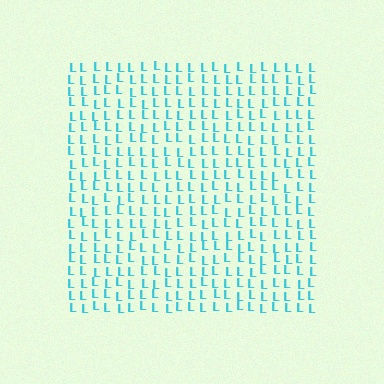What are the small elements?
The small elements are letter L's.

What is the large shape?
The large shape is a square.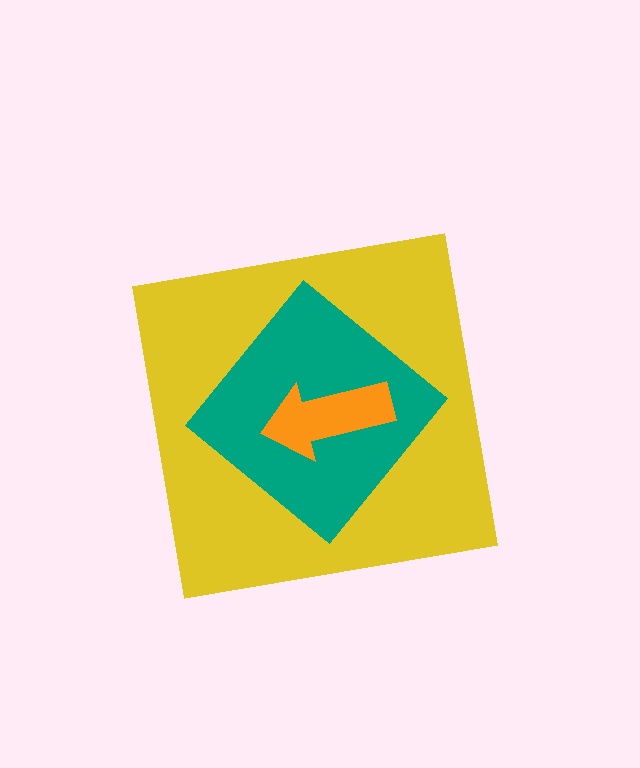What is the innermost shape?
The orange arrow.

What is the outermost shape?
The yellow square.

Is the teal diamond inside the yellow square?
Yes.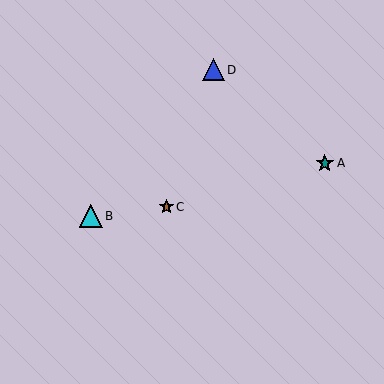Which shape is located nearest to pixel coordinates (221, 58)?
The blue triangle (labeled D) at (213, 70) is nearest to that location.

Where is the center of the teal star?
The center of the teal star is at (325, 164).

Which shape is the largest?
The cyan triangle (labeled B) is the largest.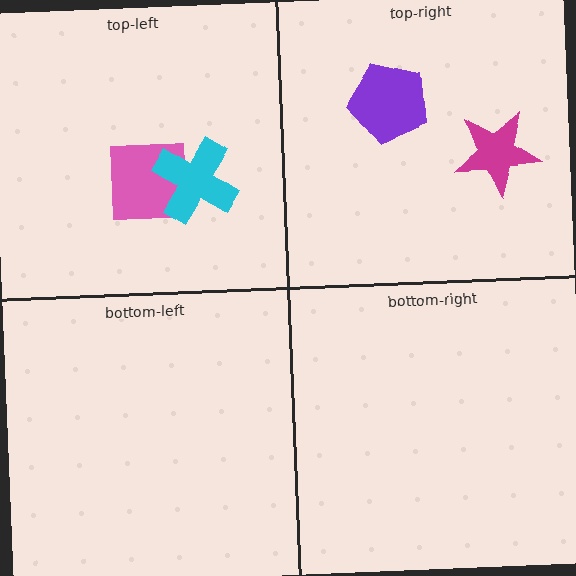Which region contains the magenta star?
The top-right region.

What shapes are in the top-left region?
The pink square, the cyan cross.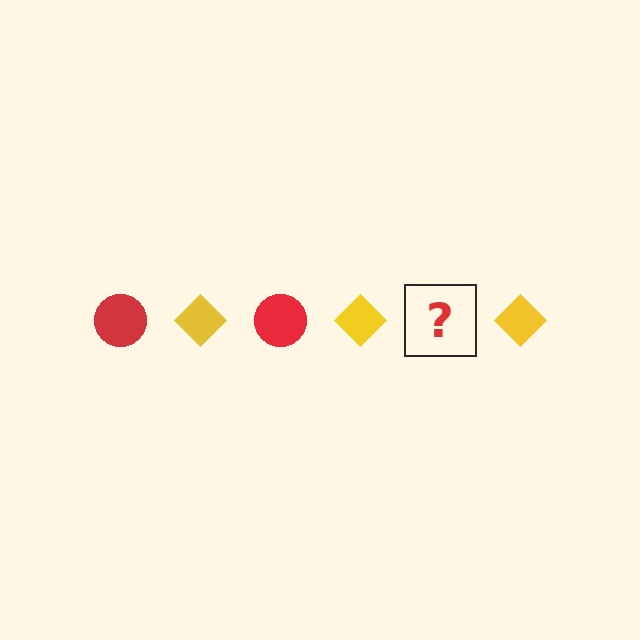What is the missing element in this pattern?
The missing element is a red circle.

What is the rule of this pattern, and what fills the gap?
The rule is that the pattern alternates between red circle and yellow diamond. The gap should be filled with a red circle.